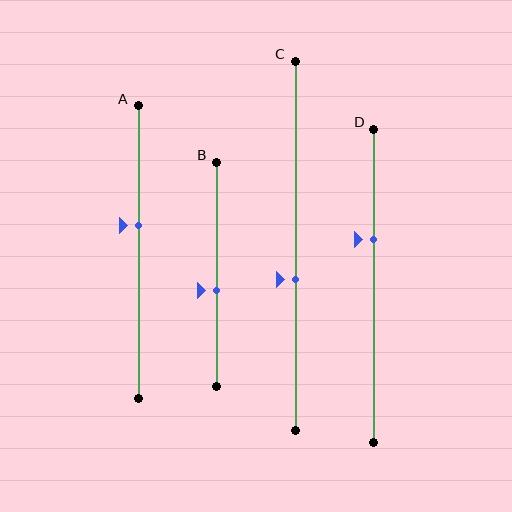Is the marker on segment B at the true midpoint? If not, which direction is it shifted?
No, the marker on segment B is shifted downward by about 7% of the segment length.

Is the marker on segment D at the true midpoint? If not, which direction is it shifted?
No, the marker on segment D is shifted upward by about 15% of the segment length.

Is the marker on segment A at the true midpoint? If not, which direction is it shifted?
No, the marker on segment A is shifted upward by about 9% of the segment length.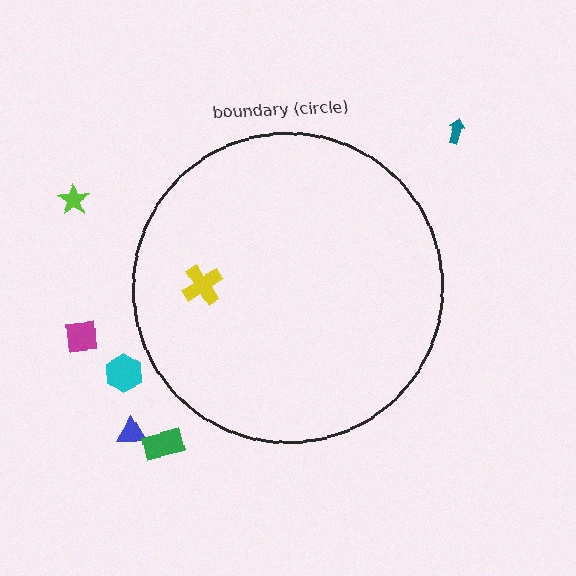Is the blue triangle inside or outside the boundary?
Outside.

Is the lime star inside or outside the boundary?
Outside.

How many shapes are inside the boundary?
1 inside, 6 outside.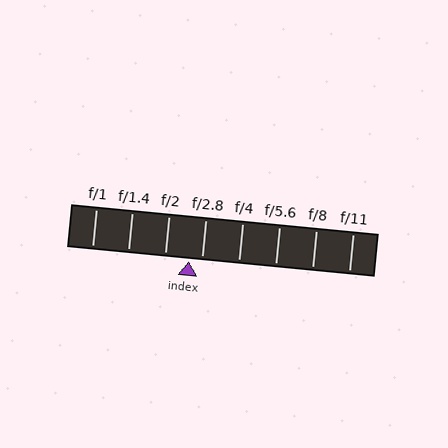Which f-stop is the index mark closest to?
The index mark is closest to f/2.8.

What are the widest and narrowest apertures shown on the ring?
The widest aperture shown is f/1 and the narrowest is f/11.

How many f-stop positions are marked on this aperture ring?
There are 8 f-stop positions marked.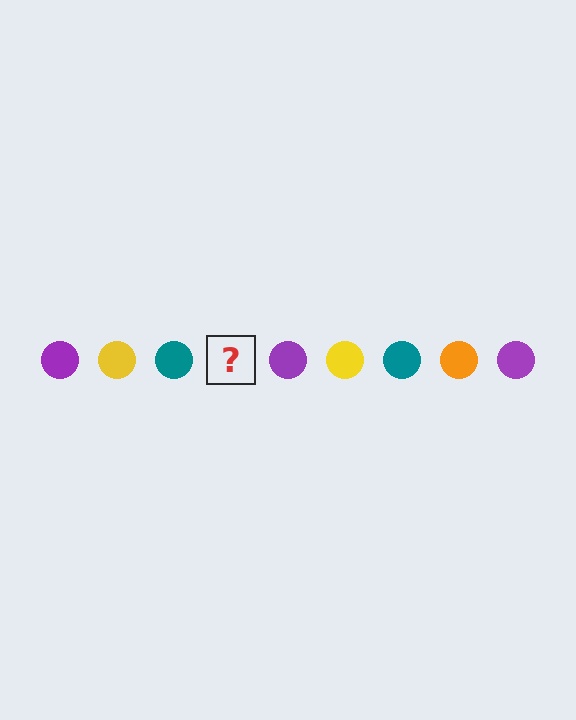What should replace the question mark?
The question mark should be replaced with an orange circle.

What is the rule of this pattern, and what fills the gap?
The rule is that the pattern cycles through purple, yellow, teal, orange circles. The gap should be filled with an orange circle.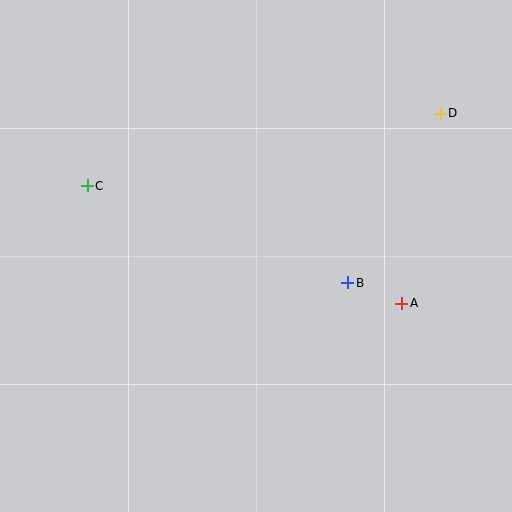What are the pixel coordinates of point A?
Point A is at (402, 303).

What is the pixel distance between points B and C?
The distance between B and C is 278 pixels.